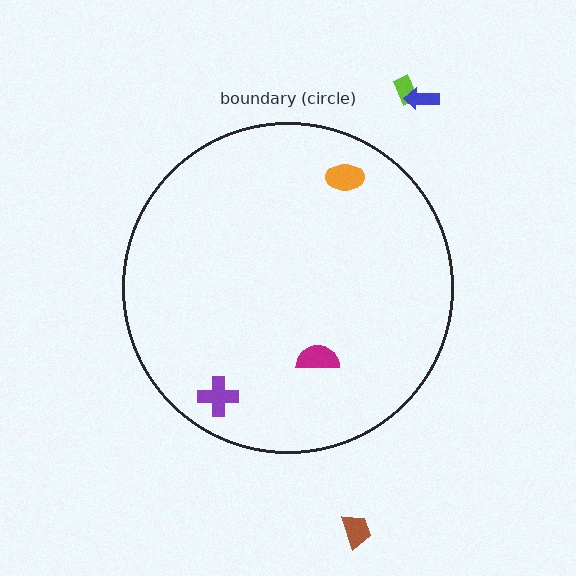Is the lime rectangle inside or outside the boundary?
Outside.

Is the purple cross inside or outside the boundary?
Inside.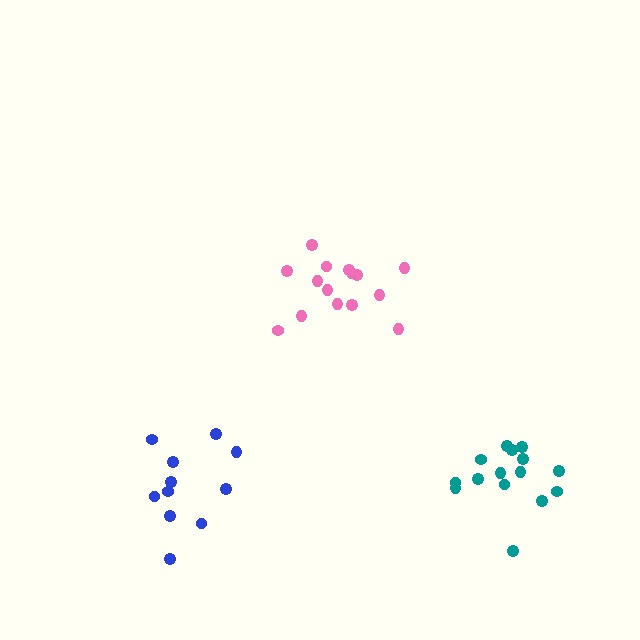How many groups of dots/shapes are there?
There are 3 groups.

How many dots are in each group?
Group 1: 15 dots, Group 2: 15 dots, Group 3: 11 dots (41 total).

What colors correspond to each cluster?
The clusters are colored: teal, pink, blue.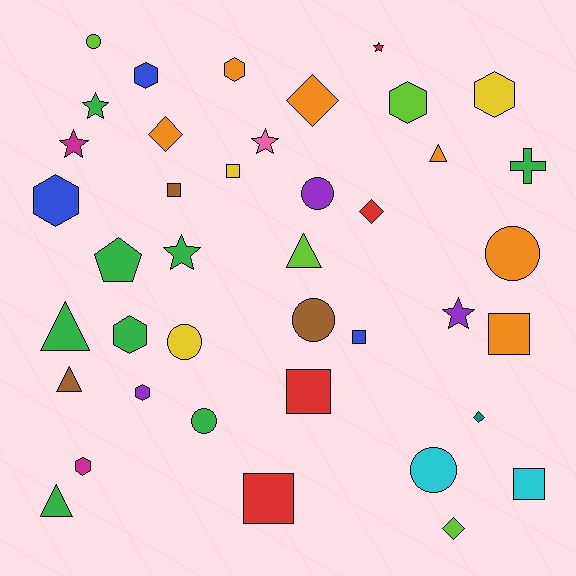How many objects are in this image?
There are 40 objects.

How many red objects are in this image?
There are 4 red objects.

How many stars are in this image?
There are 6 stars.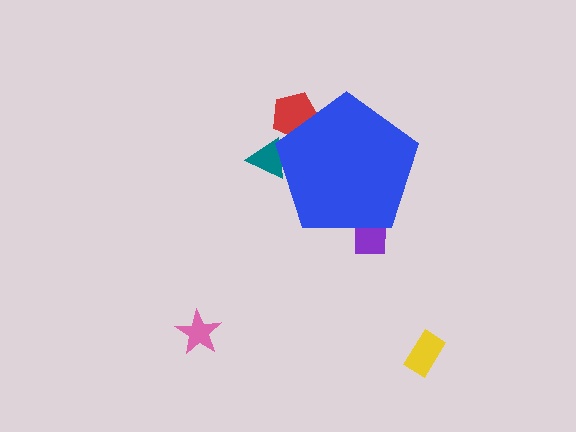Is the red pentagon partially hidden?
Yes, the red pentagon is partially hidden behind the blue pentagon.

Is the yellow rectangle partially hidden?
No, the yellow rectangle is fully visible.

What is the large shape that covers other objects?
A blue pentagon.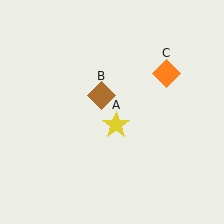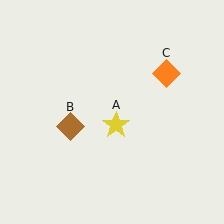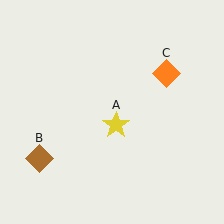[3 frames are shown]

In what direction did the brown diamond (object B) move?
The brown diamond (object B) moved down and to the left.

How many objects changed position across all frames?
1 object changed position: brown diamond (object B).